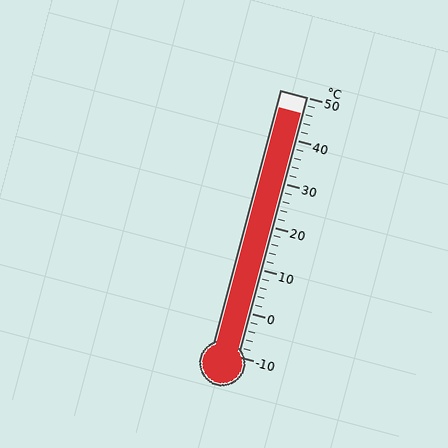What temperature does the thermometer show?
The thermometer shows approximately 46°C.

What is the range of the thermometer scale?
The thermometer scale ranges from -10°C to 50°C.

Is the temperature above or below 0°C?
The temperature is above 0°C.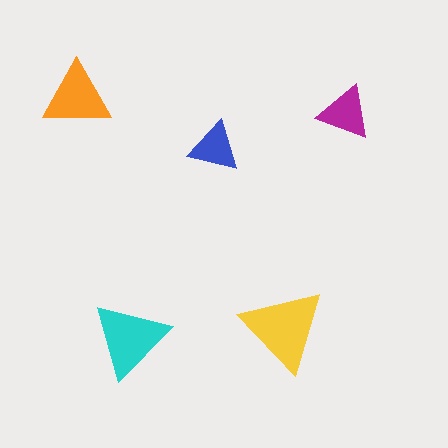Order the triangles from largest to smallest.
the yellow one, the cyan one, the orange one, the magenta one, the blue one.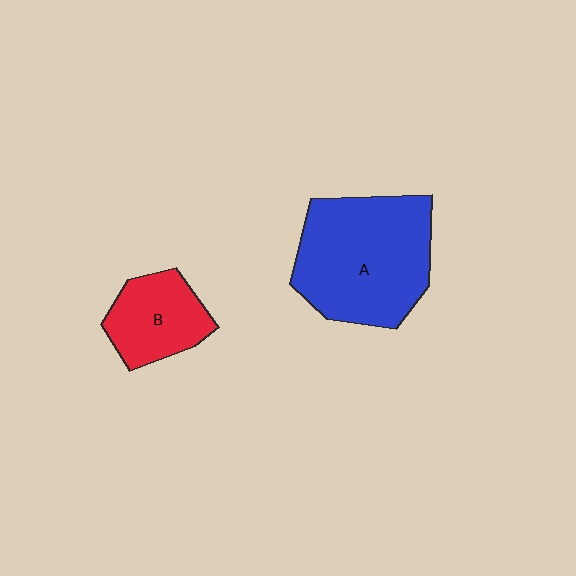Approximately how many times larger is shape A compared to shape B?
Approximately 2.1 times.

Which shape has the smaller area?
Shape B (red).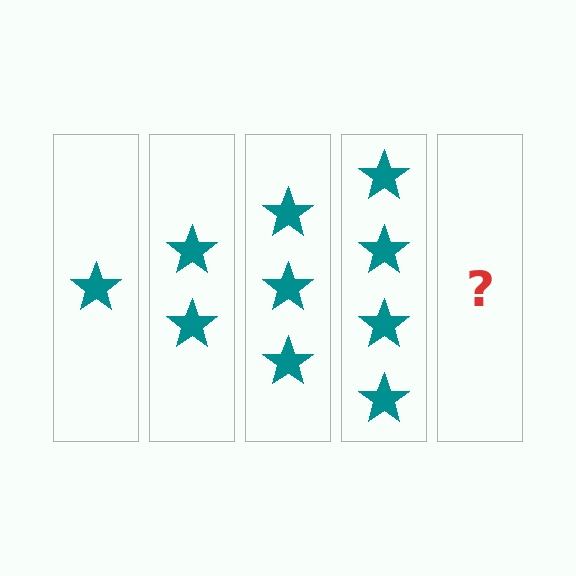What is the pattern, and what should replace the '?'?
The pattern is that each step adds one more star. The '?' should be 5 stars.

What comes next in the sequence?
The next element should be 5 stars.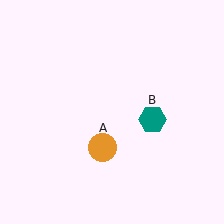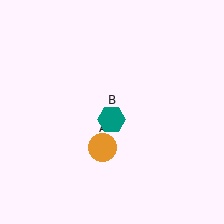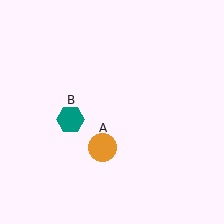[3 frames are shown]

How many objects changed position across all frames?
1 object changed position: teal hexagon (object B).